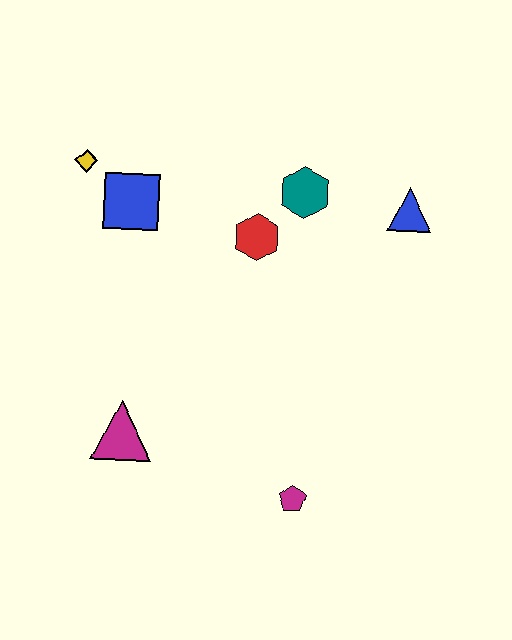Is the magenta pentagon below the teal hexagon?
Yes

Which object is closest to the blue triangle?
The teal hexagon is closest to the blue triangle.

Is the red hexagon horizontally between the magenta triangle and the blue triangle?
Yes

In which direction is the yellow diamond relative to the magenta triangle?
The yellow diamond is above the magenta triangle.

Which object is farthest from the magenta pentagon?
The yellow diamond is farthest from the magenta pentagon.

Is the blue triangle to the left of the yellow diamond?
No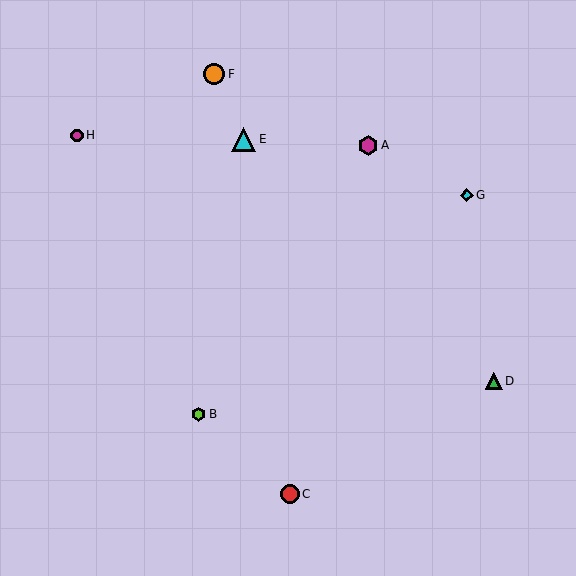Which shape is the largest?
The cyan triangle (labeled E) is the largest.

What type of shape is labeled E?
Shape E is a cyan triangle.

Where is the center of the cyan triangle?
The center of the cyan triangle is at (243, 139).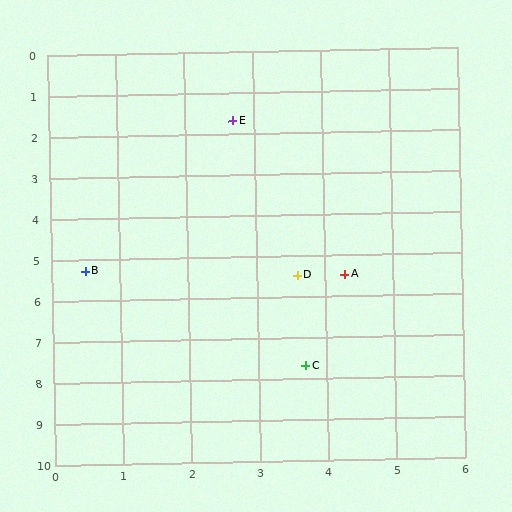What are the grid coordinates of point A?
Point A is at approximately (4.3, 5.5).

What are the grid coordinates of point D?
Point D is at approximately (3.6, 5.5).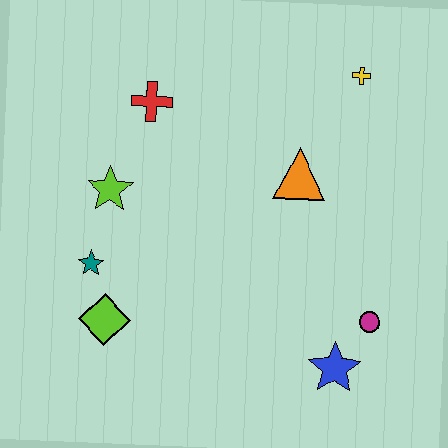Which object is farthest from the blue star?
The red cross is farthest from the blue star.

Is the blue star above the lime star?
No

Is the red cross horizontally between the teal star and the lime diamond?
No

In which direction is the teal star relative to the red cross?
The teal star is below the red cross.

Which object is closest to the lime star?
The teal star is closest to the lime star.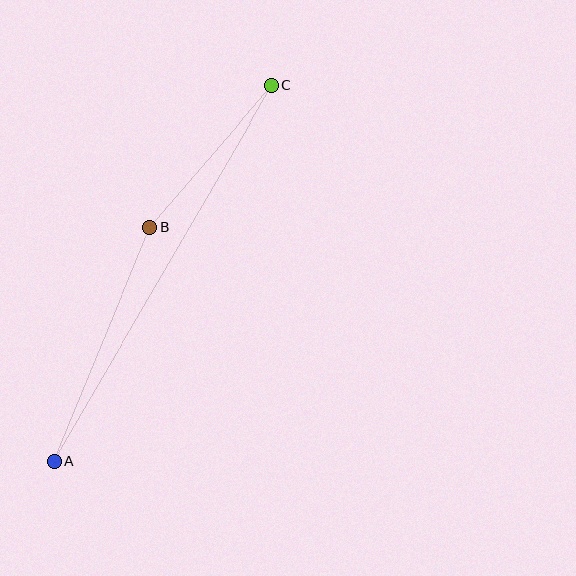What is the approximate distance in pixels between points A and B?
The distance between A and B is approximately 252 pixels.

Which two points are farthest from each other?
Points A and C are farthest from each other.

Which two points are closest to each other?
Points B and C are closest to each other.